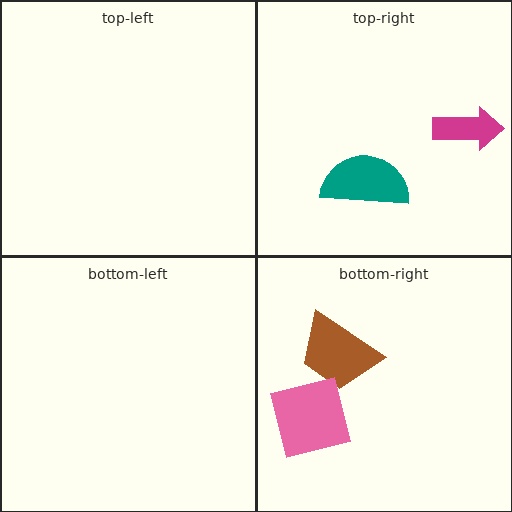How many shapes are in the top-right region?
2.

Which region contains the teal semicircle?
The top-right region.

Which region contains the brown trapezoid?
The bottom-right region.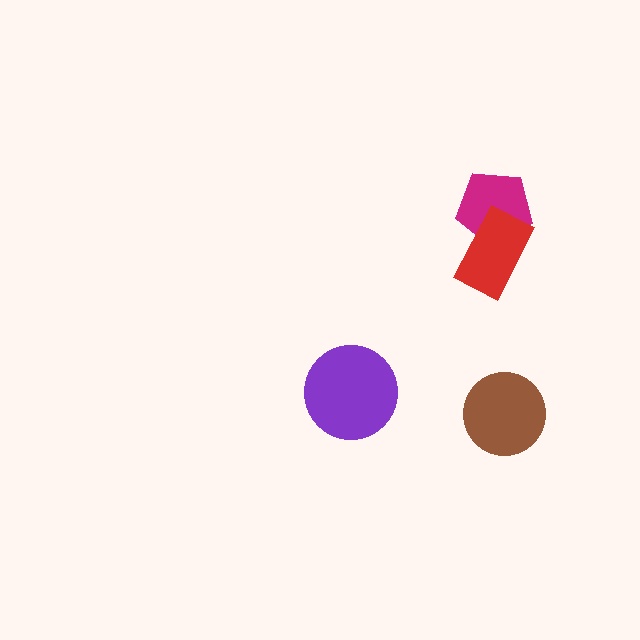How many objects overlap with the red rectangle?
1 object overlaps with the red rectangle.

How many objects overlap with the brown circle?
0 objects overlap with the brown circle.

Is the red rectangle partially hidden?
No, no other shape covers it.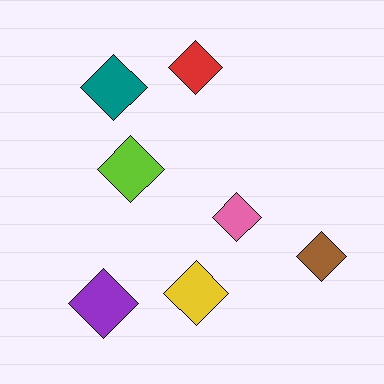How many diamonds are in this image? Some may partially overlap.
There are 7 diamonds.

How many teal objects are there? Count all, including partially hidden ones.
There is 1 teal object.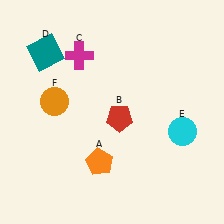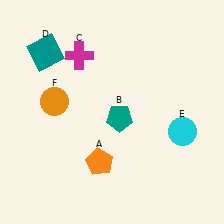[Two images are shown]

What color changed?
The pentagon (B) changed from red in Image 1 to teal in Image 2.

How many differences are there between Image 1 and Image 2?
There is 1 difference between the two images.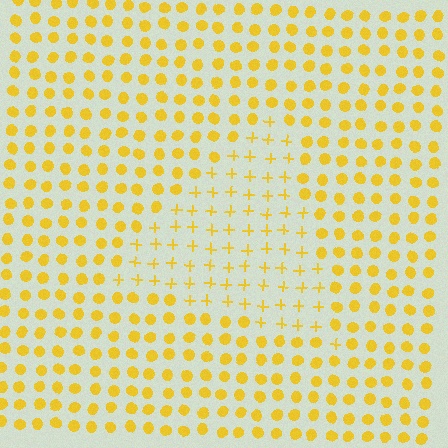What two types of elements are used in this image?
The image uses plus signs inside the triangle region and circles outside it.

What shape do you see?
I see a triangle.